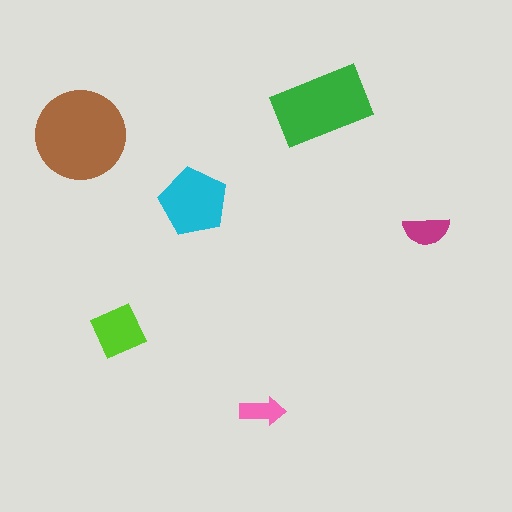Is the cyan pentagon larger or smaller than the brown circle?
Smaller.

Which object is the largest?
The brown circle.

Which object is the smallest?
The pink arrow.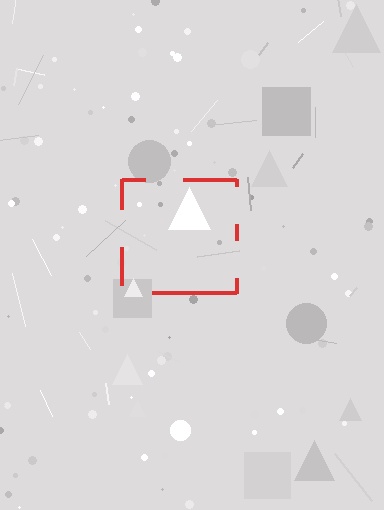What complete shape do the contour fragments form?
The contour fragments form a square.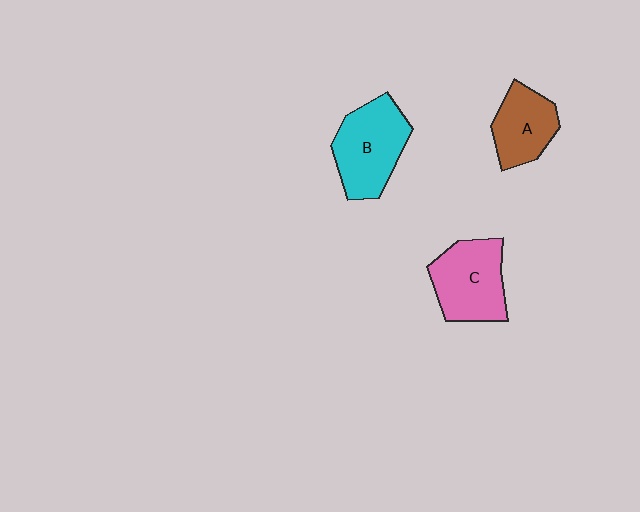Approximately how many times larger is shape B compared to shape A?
Approximately 1.4 times.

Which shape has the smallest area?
Shape A (brown).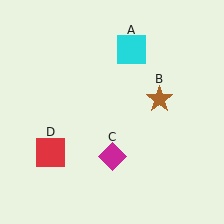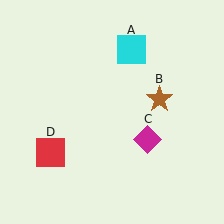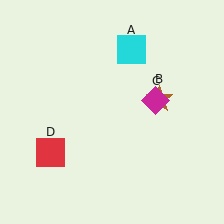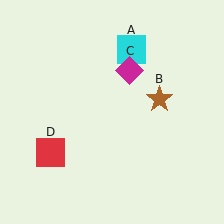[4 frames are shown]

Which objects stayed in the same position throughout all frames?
Cyan square (object A) and brown star (object B) and red square (object D) remained stationary.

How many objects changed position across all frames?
1 object changed position: magenta diamond (object C).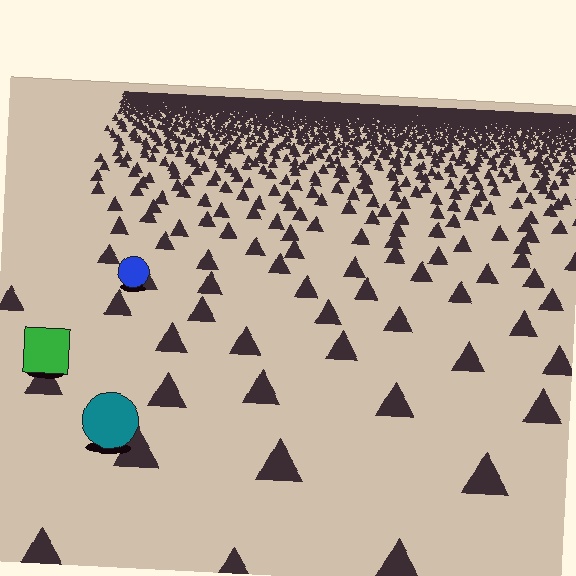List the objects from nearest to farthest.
From nearest to farthest: the teal circle, the green square, the blue circle.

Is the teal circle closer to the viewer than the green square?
Yes. The teal circle is closer — you can tell from the texture gradient: the ground texture is coarser near it.